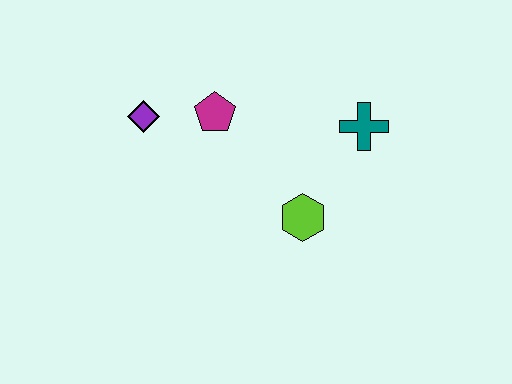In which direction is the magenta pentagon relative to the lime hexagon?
The magenta pentagon is above the lime hexagon.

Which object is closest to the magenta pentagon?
The purple diamond is closest to the magenta pentagon.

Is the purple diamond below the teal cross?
No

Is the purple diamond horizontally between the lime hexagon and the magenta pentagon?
No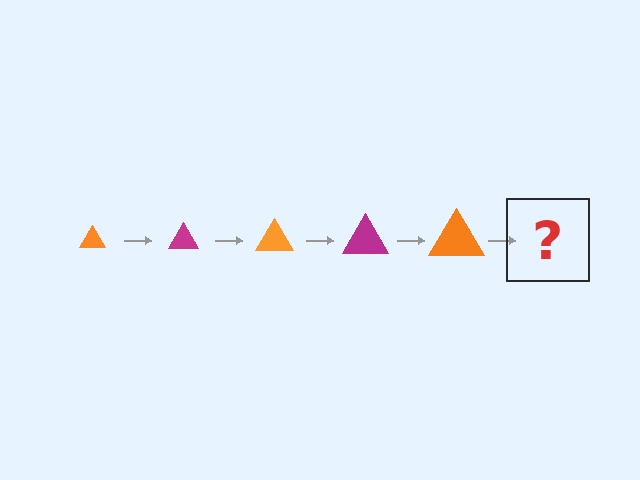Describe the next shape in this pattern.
It should be a magenta triangle, larger than the previous one.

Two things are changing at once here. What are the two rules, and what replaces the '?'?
The two rules are that the triangle grows larger each step and the color cycles through orange and magenta. The '?' should be a magenta triangle, larger than the previous one.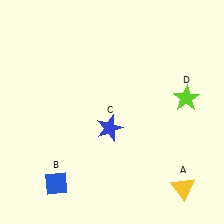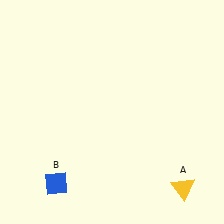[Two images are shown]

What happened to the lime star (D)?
The lime star (D) was removed in Image 2. It was in the top-right area of Image 1.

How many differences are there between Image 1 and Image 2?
There are 2 differences between the two images.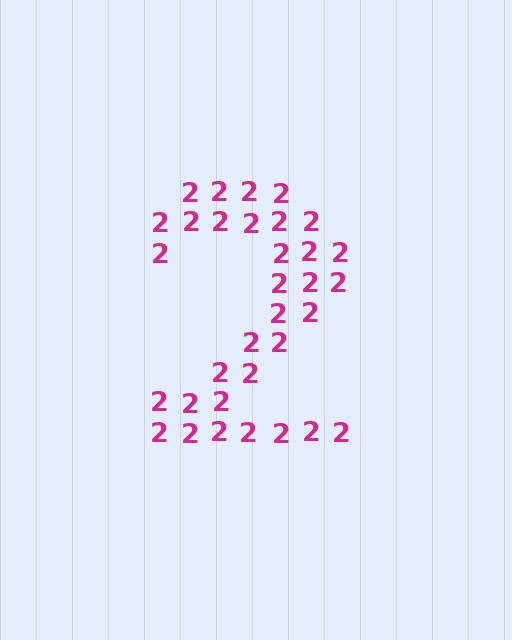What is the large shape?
The large shape is the digit 2.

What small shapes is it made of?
It is made of small digit 2's.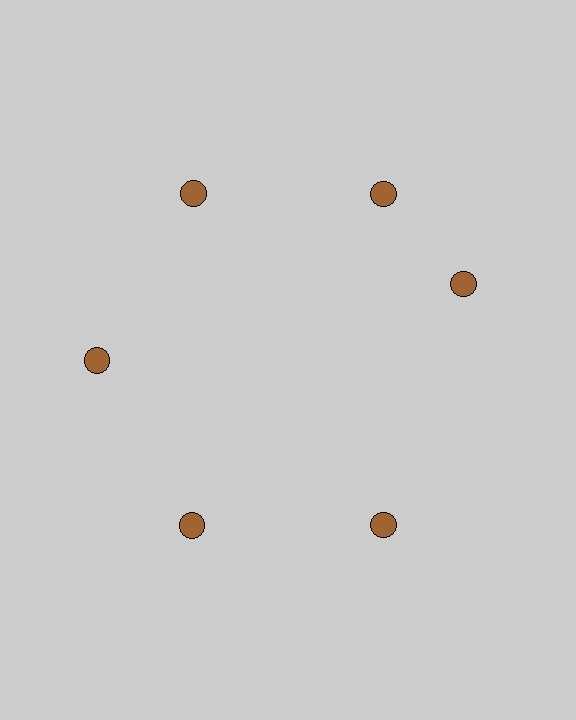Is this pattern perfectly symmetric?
No. The 6 brown circles are arranged in a ring, but one element near the 3 o'clock position is rotated out of alignment along the ring, breaking the 6-fold rotational symmetry.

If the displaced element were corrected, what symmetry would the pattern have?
It would have 6-fold rotational symmetry — the pattern would map onto itself every 60 degrees.